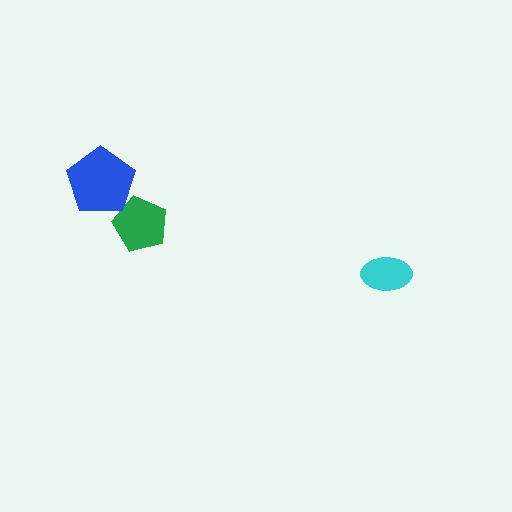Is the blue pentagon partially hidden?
No, no other shape covers it.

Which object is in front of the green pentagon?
The blue pentagon is in front of the green pentagon.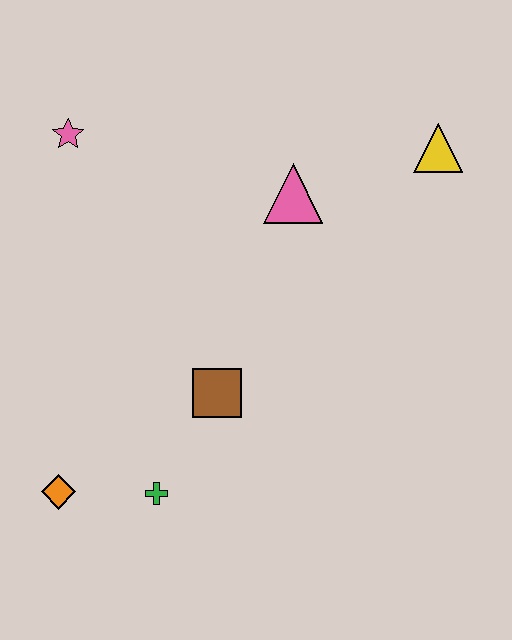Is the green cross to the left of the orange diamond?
No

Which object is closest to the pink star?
The pink triangle is closest to the pink star.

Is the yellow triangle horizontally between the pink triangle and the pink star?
No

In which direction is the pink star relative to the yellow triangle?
The pink star is to the left of the yellow triangle.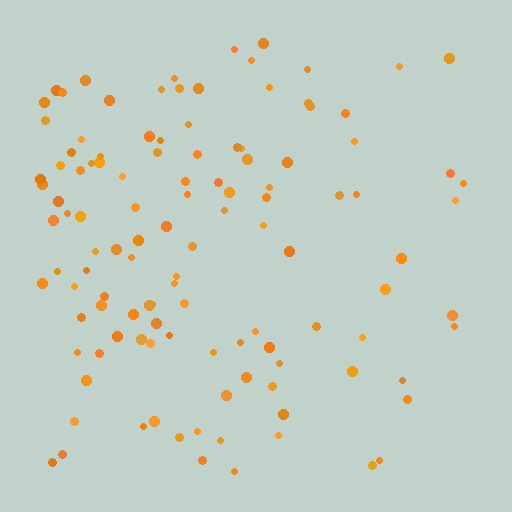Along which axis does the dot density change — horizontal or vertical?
Horizontal.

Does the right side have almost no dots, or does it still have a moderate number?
Still a moderate number, just noticeably fewer than the left.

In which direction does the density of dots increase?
From right to left, with the left side densest.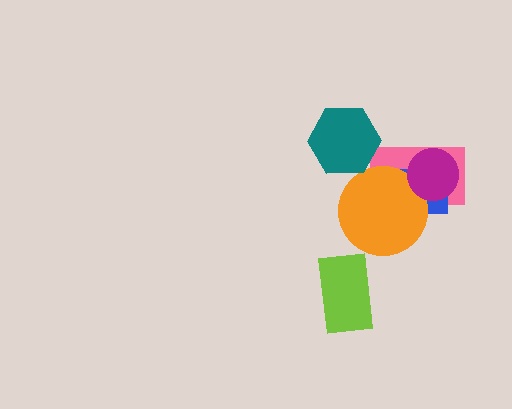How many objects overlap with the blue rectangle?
3 objects overlap with the blue rectangle.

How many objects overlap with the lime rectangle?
0 objects overlap with the lime rectangle.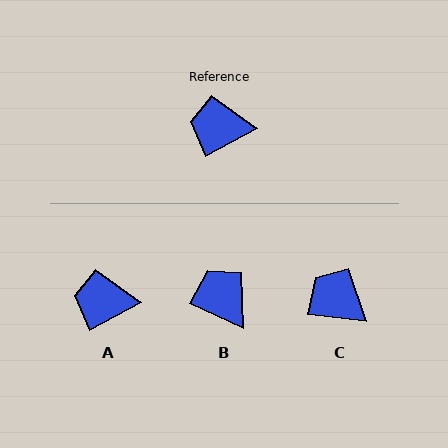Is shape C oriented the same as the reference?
No, it is off by about 35 degrees.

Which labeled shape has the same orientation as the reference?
A.